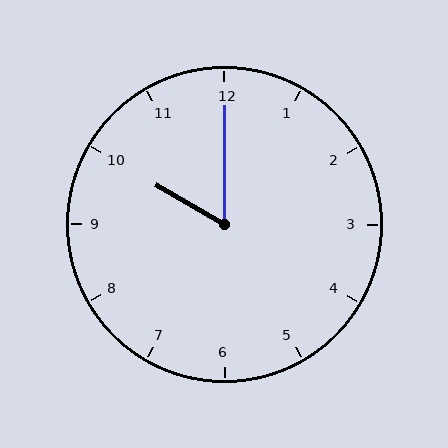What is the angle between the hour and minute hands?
Approximately 60 degrees.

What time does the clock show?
10:00.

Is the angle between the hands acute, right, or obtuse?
It is acute.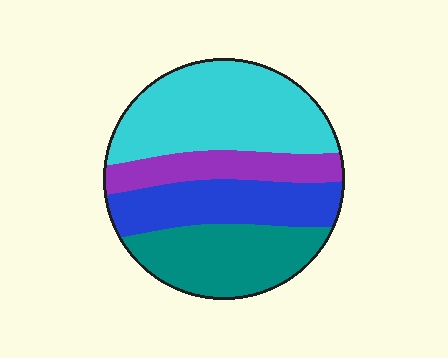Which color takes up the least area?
Purple, at roughly 15%.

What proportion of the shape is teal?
Teal covers around 25% of the shape.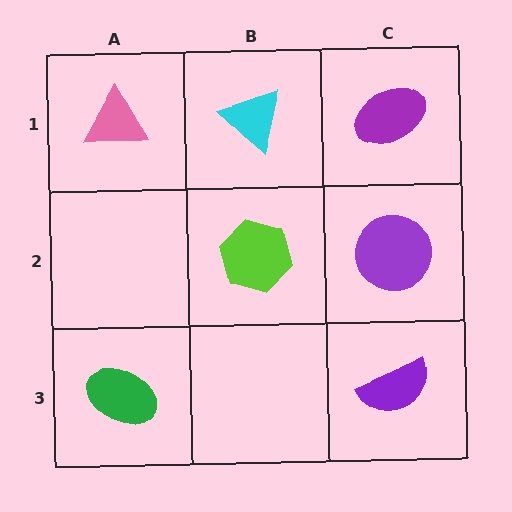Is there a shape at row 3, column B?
No, that cell is empty.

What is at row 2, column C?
A purple circle.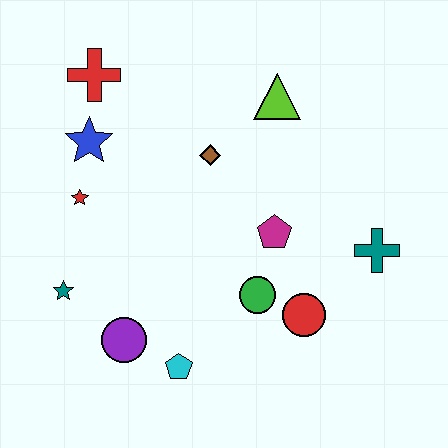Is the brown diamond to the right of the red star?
Yes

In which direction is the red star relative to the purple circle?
The red star is above the purple circle.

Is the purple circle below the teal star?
Yes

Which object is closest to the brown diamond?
The lime triangle is closest to the brown diamond.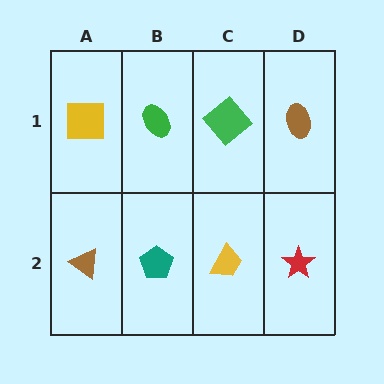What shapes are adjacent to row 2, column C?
A green diamond (row 1, column C), a teal pentagon (row 2, column B), a red star (row 2, column D).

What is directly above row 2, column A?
A yellow square.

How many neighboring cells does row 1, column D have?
2.